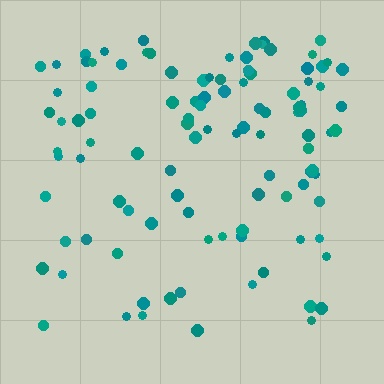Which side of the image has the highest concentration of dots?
The top.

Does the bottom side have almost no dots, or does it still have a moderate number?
Still a moderate number, just noticeably fewer than the top.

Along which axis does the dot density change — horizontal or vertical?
Vertical.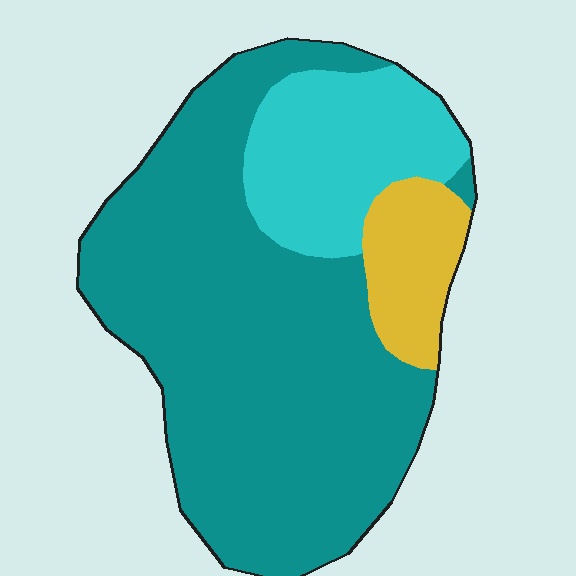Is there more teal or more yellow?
Teal.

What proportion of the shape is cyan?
Cyan takes up about one fifth (1/5) of the shape.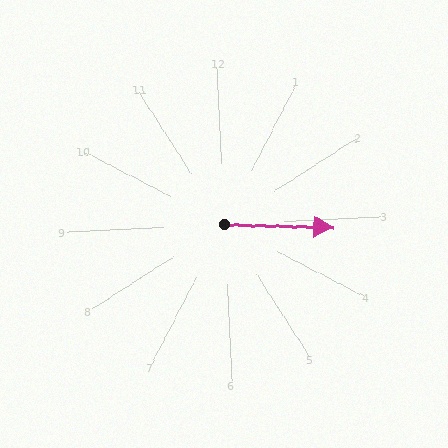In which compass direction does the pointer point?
East.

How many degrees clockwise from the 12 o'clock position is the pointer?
Approximately 95 degrees.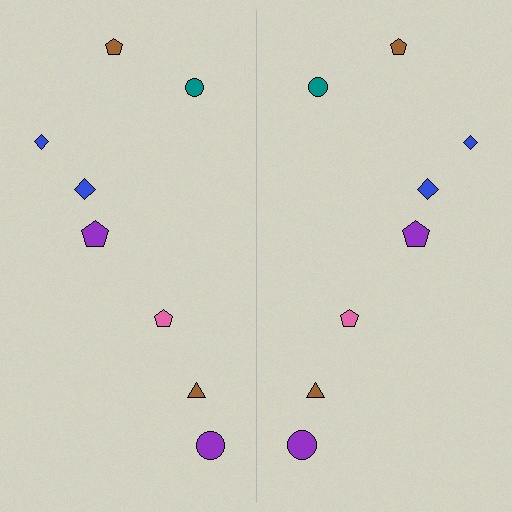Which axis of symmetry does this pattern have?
The pattern has a vertical axis of symmetry running through the center of the image.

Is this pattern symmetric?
Yes, this pattern has bilateral (reflection) symmetry.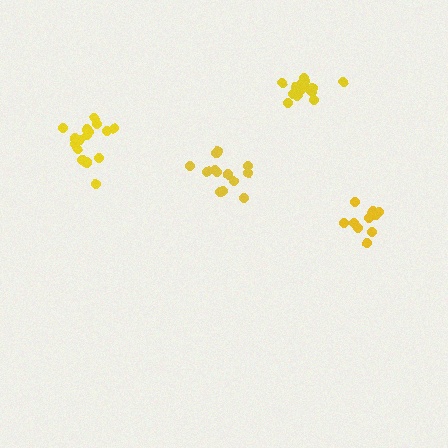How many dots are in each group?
Group 1: 16 dots, Group 2: 15 dots, Group 3: 14 dots, Group 4: 12 dots (57 total).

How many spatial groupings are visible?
There are 4 spatial groupings.